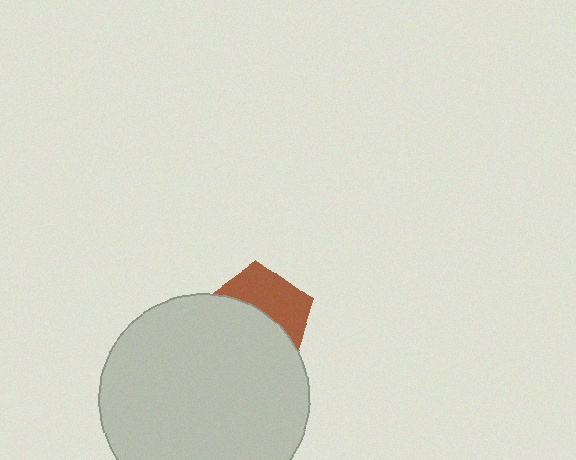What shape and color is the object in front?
The object in front is a light gray circle.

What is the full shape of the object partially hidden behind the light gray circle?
The partially hidden object is a brown pentagon.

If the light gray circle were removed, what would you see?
You would see the complete brown pentagon.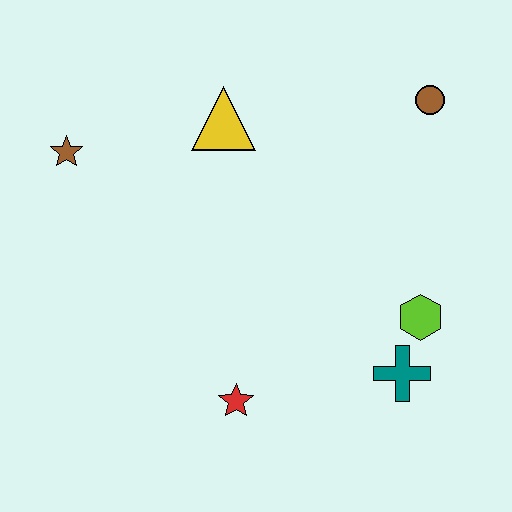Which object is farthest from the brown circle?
The brown star is farthest from the brown circle.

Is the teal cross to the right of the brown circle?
No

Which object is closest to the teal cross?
The lime hexagon is closest to the teal cross.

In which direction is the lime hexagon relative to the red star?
The lime hexagon is to the right of the red star.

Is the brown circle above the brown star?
Yes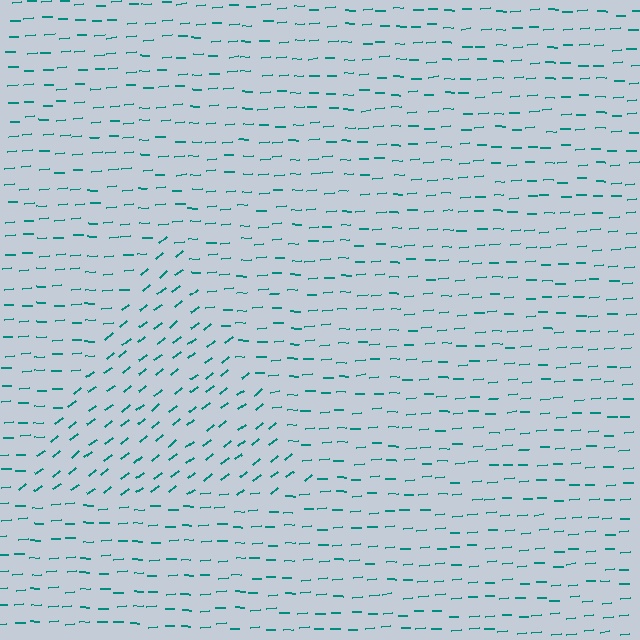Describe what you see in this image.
The image is filled with small teal line segments. A triangle region in the image has lines oriented differently from the surrounding lines, creating a visible texture boundary.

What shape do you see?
I see a triangle.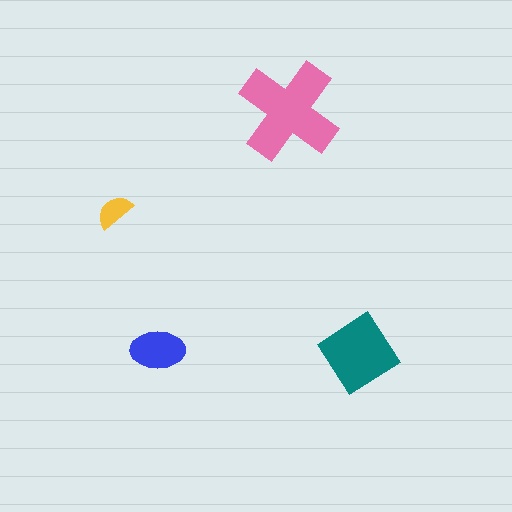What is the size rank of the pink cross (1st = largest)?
1st.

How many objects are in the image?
There are 4 objects in the image.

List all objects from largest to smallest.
The pink cross, the teal diamond, the blue ellipse, the yellow semicircle.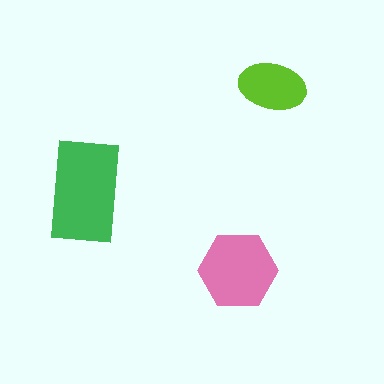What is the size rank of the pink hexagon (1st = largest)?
2nd.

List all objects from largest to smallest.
The green rectangle, the pink hexagon, the lime ellipse.